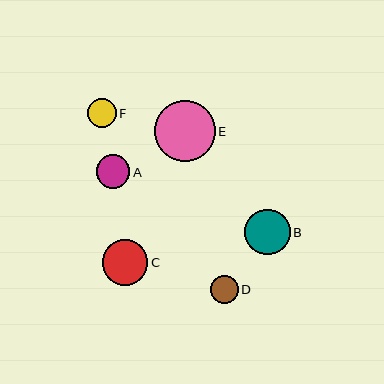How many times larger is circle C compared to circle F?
Circle C is approximately 1.6 times the size of circle F.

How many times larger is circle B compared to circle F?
Circle B is approximately 1.6 times the size of circle F.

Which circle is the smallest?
Circle D is the smallest with a size of approximately 28 pixels.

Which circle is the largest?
Circle E is the largest with a size of approximately 61 pixels.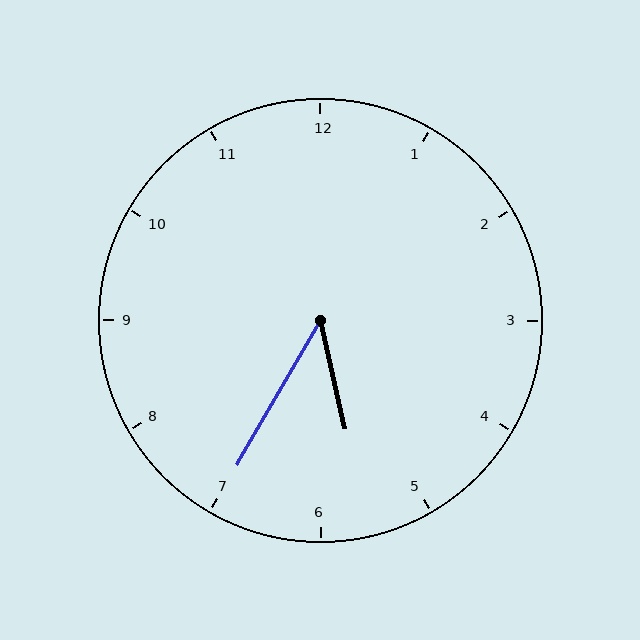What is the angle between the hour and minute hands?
Approximately 42 degrees.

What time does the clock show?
5:35.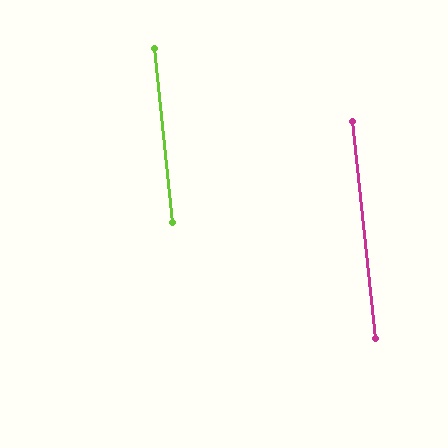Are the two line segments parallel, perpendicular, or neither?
Parallel — their directions differ by only 0.2°.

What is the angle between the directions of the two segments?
Approximately 0 degrees.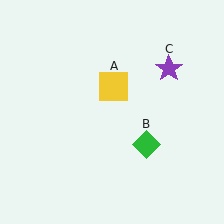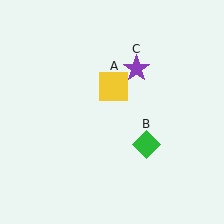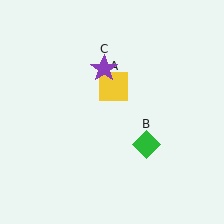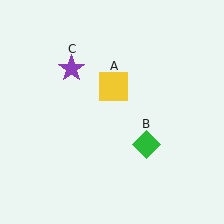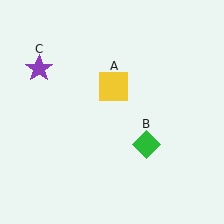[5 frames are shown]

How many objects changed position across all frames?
1 object changed position: purple star (object C).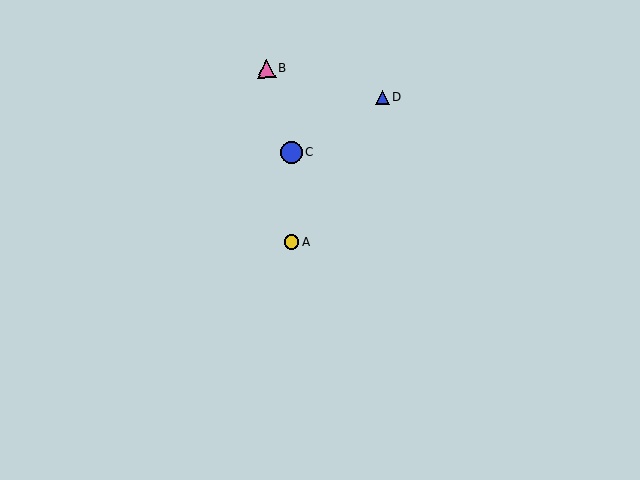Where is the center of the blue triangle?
The center of the blue triangle is at (382, 98).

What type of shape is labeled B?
Shape B is a pink triangle.